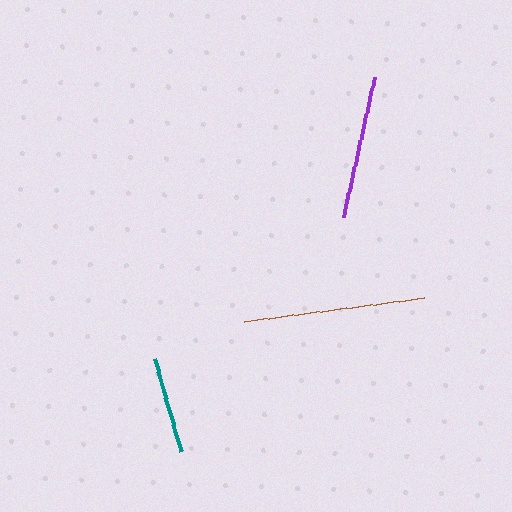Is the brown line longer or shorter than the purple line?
The brown line is longer than the purple line.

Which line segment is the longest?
The brown line is the longest at approximately 180 pixels.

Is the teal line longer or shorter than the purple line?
The purple line is longer than the teal line.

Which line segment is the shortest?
The teal line is the shortest at approximately 96 pixels.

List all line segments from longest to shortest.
From longest to shortest: brown, purple, teal.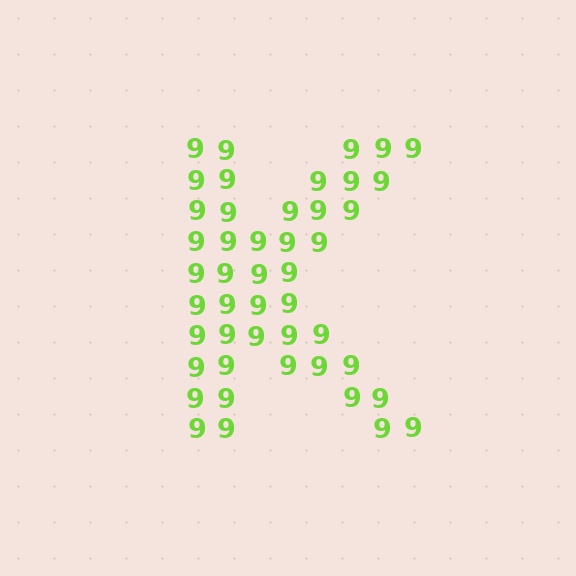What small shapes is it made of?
It is made of small digit 9's.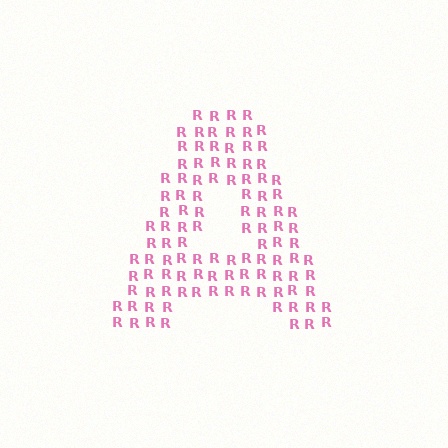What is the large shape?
The large shape is the letter A.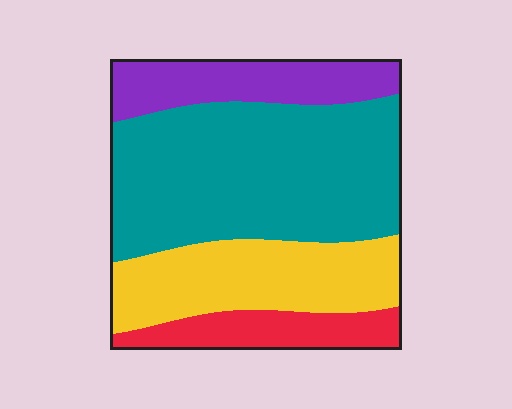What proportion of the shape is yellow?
Yellow takes up about one quarter (1/4) of the shape.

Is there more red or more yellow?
Yellow.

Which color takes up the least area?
Red, at roughly 10%.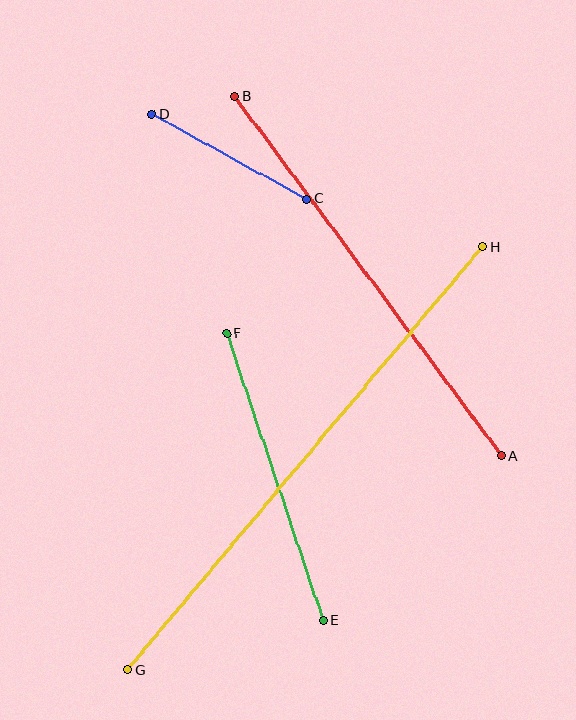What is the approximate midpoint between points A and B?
The midpoint is at approximately (368, 276) pixels.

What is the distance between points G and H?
The distance is approximately 552 pixels.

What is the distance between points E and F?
The distance is approximately 303 pixels.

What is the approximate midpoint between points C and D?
The midpoint is at approximately (229, 157) pixels.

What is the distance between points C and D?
The distance is approximately 176 pixels.